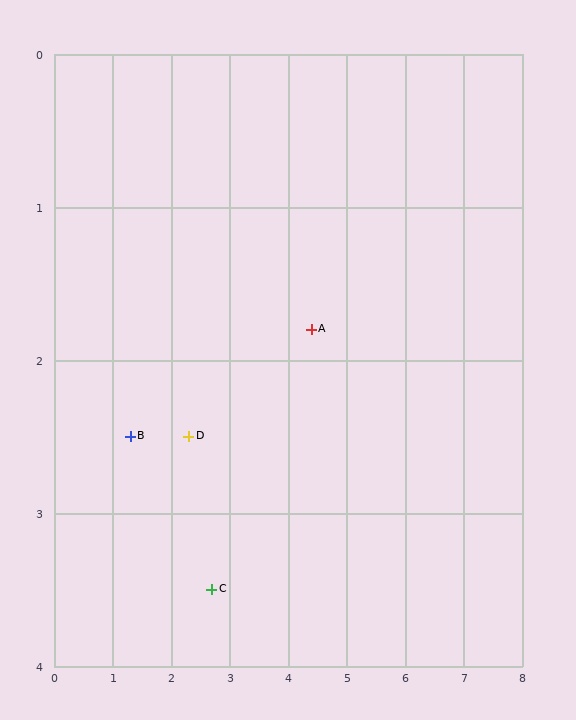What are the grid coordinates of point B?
Point B is at approximately (1.3, 2.5).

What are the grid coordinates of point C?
Point C is at approximately (2.7, 3.5).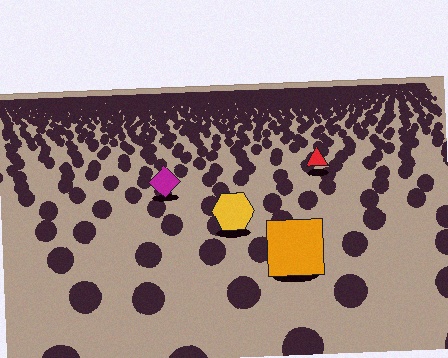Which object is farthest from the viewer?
The red triangle is farthest from the viewer. It appears smaller and the ground texture around it is denser.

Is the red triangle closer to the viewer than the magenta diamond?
No. The magenta diamond is closer — you can tell from the texture gradient: the ground texture is coarser near it.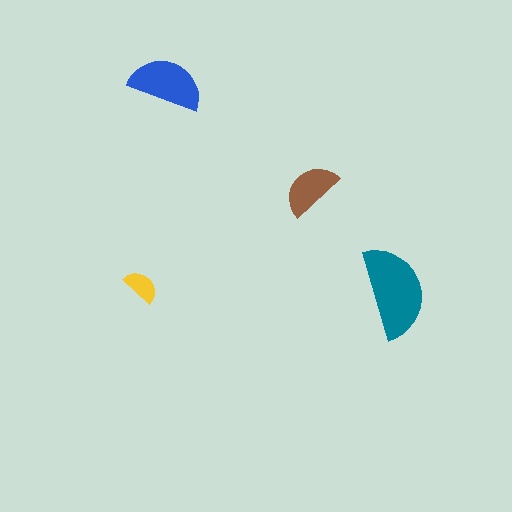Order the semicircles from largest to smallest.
the teal one, the blue one, the brown one, the yellow one.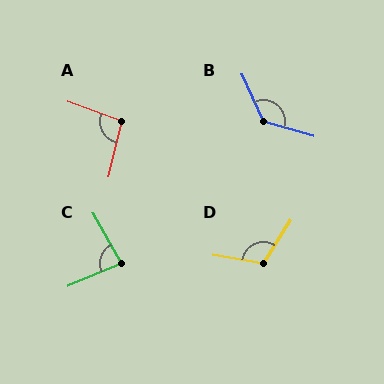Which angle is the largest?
B, at approximately 130 degrees.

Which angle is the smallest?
C, at approximately 84 degrees.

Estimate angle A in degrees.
Approximately 97 degrees.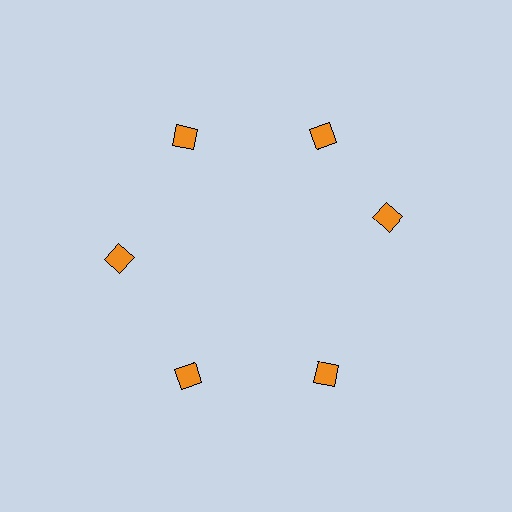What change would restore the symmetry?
The symmetry would be restored by rotating it back into even spacing with its neighbors so that all 6 squares sit at equal angles and equal distance from the center.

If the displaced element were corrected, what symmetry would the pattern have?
It would have 6-fold rotational symmetry — the pattern would map onto itself every 60 degrees.